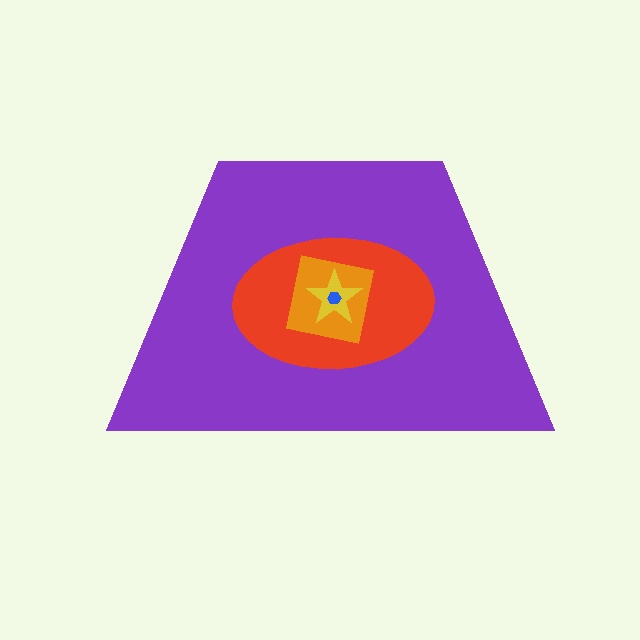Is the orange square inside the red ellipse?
Yes.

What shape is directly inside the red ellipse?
The orange square.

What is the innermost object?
The blue hexagon.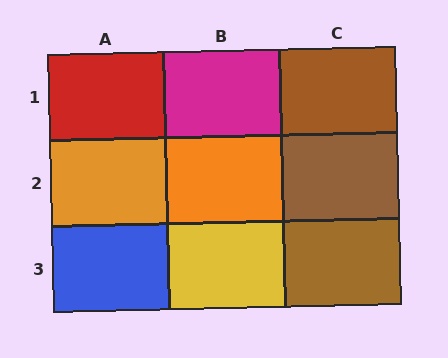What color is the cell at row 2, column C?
Brown.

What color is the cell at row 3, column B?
Yellow.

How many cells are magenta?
1 cell is magenta.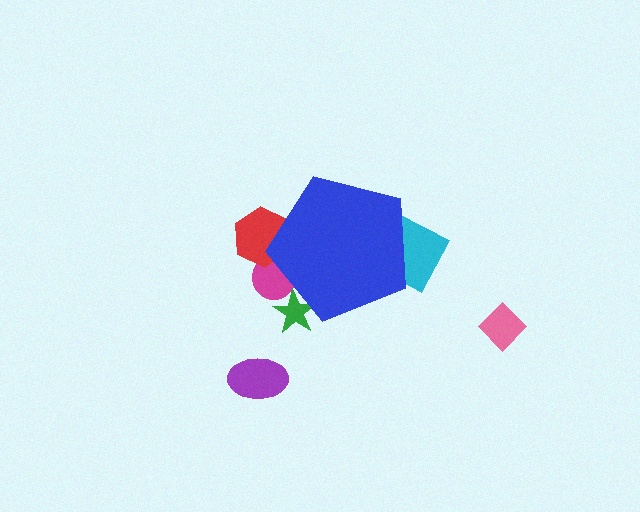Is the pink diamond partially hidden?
No, the pink diamond is fully visible.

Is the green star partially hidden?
Yes, the green star is partially hidden behind the blue pentagon.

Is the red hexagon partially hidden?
Yes, the red hexagon is partially hidden behind the blue pentagon.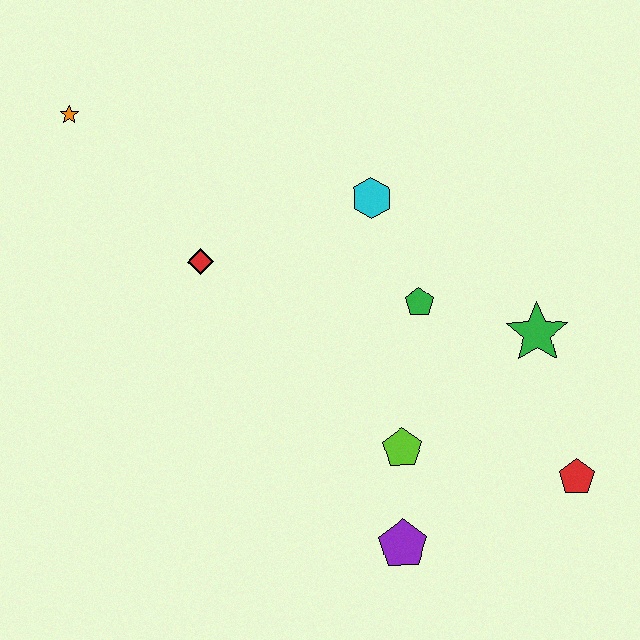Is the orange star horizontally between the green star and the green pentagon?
No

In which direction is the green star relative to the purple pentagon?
The green star is above the purple pentagon.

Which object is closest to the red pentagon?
The green star is closest to the red pentagon.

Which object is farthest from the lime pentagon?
The orange star is farthest from the lime pentagon.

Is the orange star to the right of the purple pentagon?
No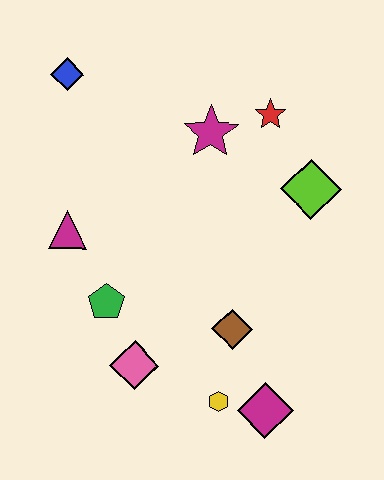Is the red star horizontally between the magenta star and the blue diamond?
No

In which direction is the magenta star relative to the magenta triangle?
The magenta star is to the right of the magenta triangle.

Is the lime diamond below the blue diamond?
Yes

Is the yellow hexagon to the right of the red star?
No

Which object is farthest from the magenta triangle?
The magenta diamond is farthest from the magenta triangle.